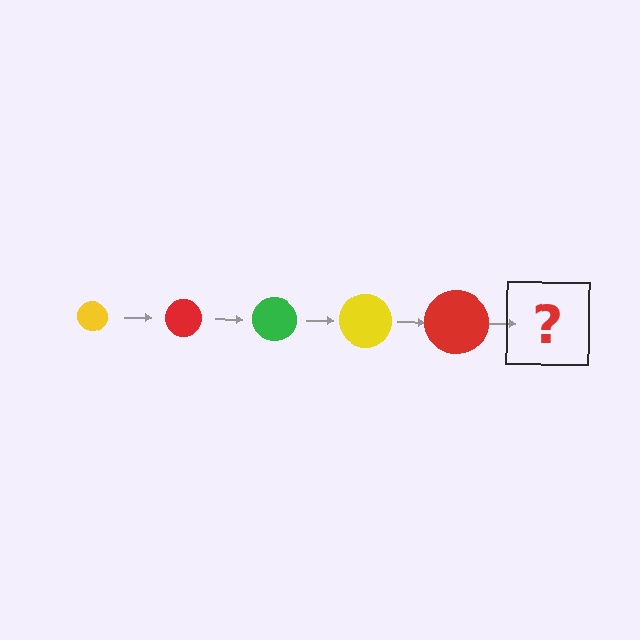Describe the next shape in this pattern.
It should be a green circle, larger than the previous one.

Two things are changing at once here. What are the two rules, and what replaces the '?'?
The two rules are that the circle grows larger each step and the color cycles through yellow, red, and green. The '?' should be a green circle, larger than the previous one.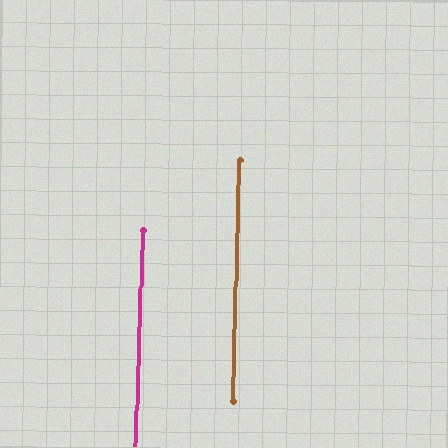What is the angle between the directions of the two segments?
Approximately 0 degrees.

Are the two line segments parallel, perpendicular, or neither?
Parallel — their directions differ by only 0.3°.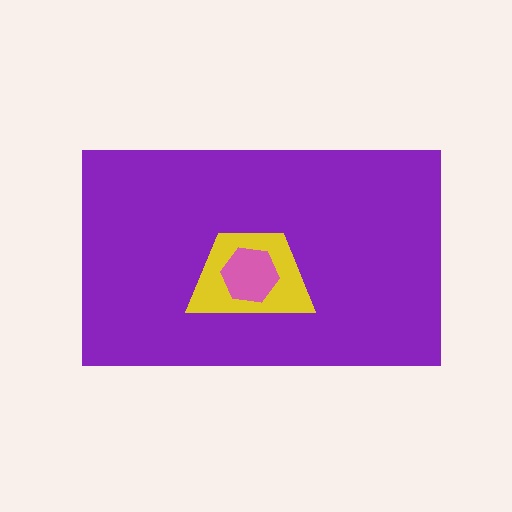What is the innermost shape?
The pink hexagon.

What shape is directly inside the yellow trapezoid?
The pink hexagon.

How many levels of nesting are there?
3.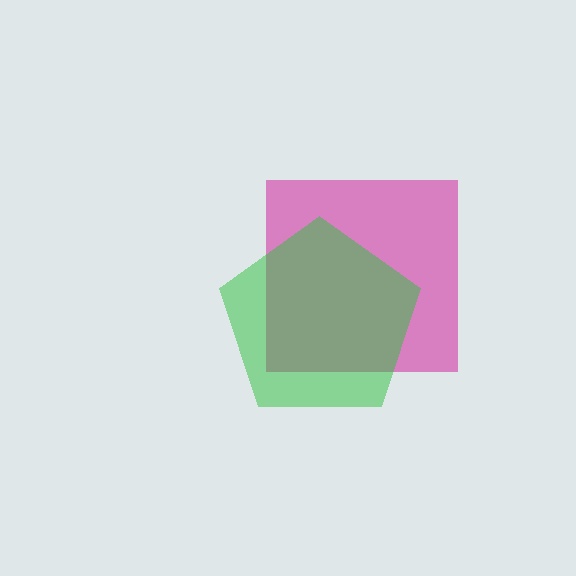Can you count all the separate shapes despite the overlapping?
Yes, there are 2 separate shapes.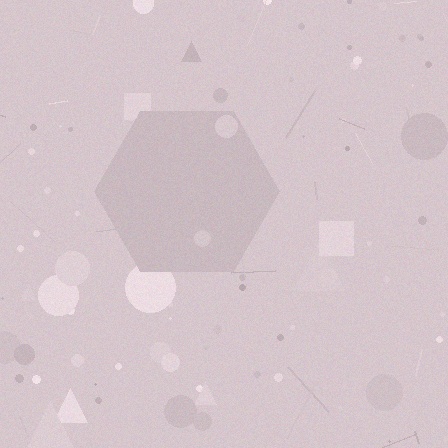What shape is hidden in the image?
A hexagon is hidden in the image.